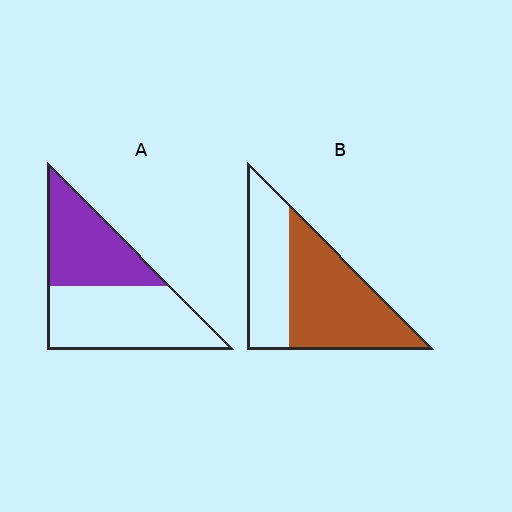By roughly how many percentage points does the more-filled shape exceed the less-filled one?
By roughly 15 percentage points (B over A).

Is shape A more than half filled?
No.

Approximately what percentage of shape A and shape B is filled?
A is approximately 45% and B is approximately 60%.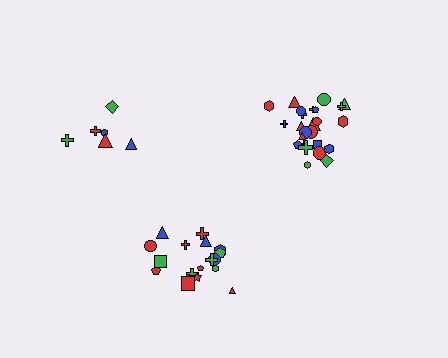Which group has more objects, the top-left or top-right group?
The top-right group.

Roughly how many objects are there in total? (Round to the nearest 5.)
Roughly 50 objects in total.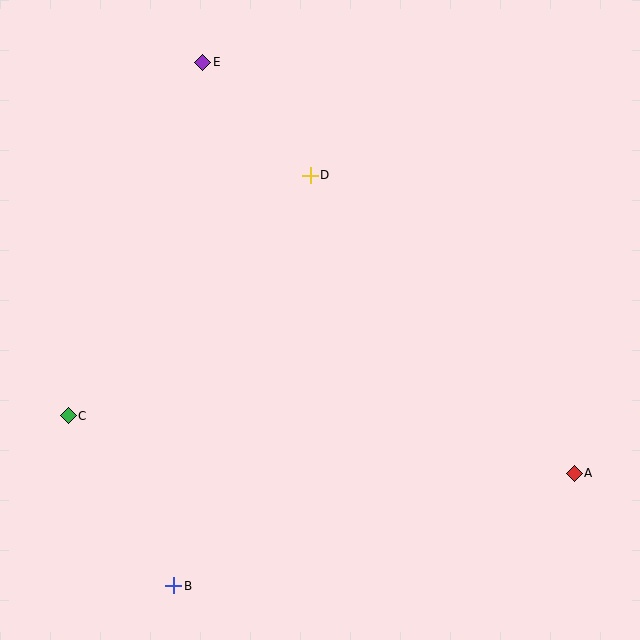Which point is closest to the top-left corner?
Point E is closest to the top-left corner.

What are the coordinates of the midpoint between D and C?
The midpoint between D and C is at (189, 295).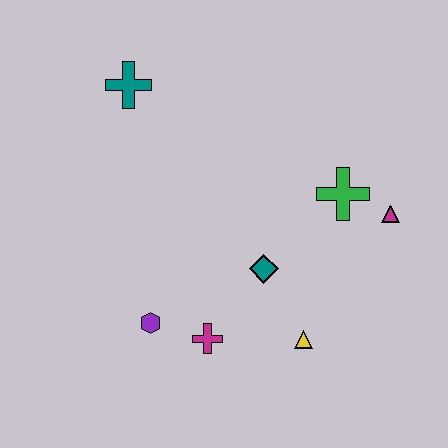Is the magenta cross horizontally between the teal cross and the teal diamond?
Yes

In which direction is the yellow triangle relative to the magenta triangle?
The yellow triangle is below the magenta triangle.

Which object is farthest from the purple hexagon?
The magenta triangle is farthest from the purple hexagon.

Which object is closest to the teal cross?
The teal diamond is closest to the teal cross.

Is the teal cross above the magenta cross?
Yes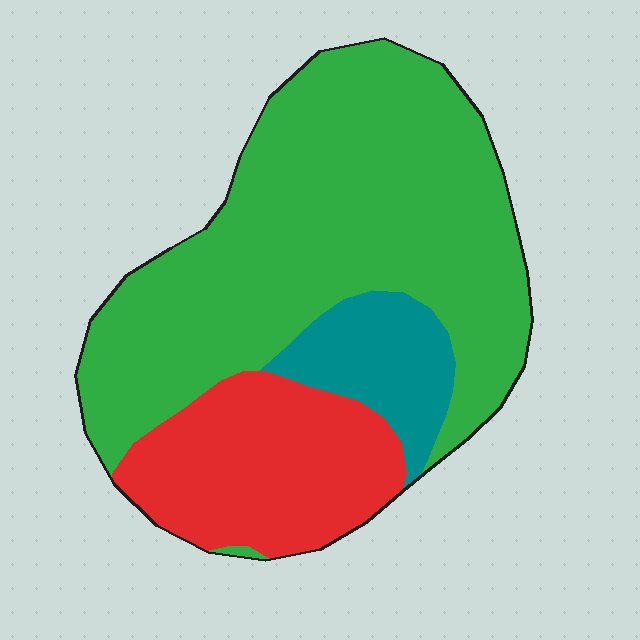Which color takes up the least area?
Teal, at roughly 10%.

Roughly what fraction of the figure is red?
Red takes up less than a quarter of the figure.